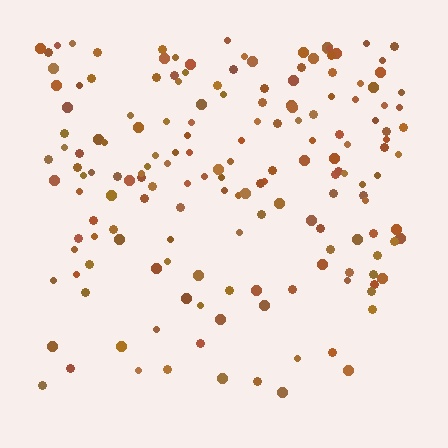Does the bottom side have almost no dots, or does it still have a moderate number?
Still a moderate number, just noticeably fewer than the top.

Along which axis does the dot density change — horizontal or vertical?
Vertical.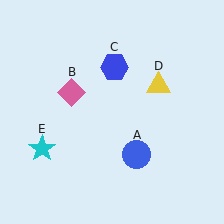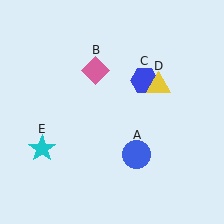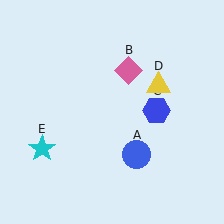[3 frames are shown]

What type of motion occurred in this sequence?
The pink diamond (object B), blue hexagon (object C) rotated clockwise around the center of the scene.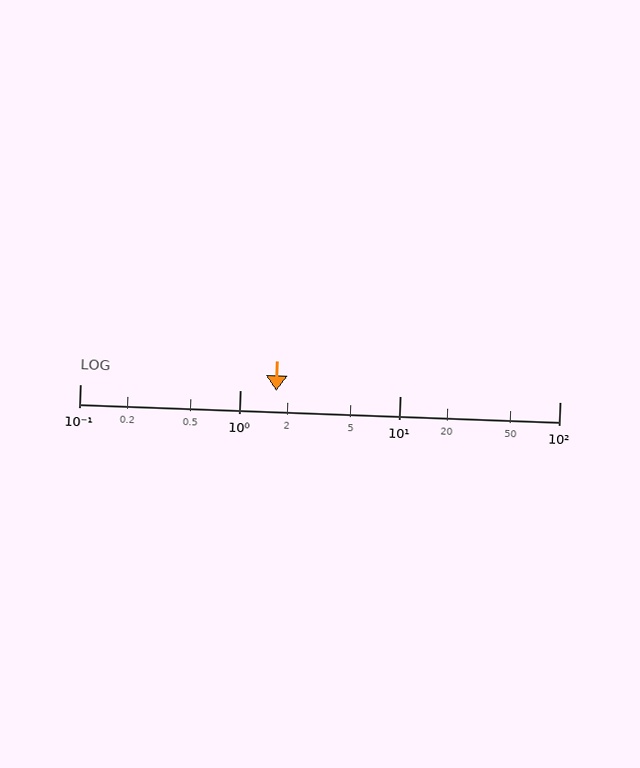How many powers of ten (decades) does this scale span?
The scale spans 3 decades, from 0.1 to 100.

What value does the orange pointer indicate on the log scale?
The pointer indicates approximately 1.7.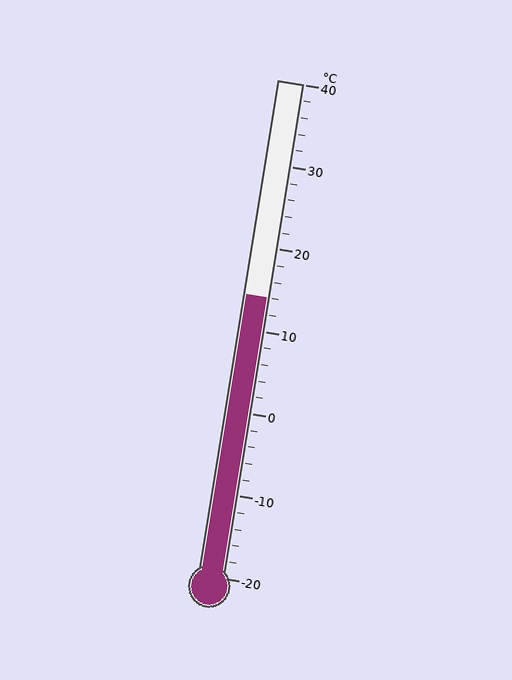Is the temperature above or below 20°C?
The temperature is below 20°C.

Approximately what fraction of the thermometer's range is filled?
The thermometer is filled to approximately 55% of its range.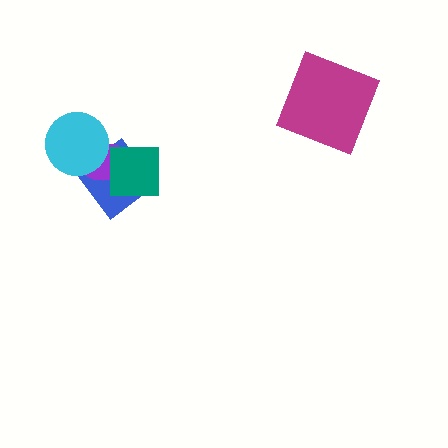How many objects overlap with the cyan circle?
2 objects overlap with the cyan circle.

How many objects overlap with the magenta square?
0 objects overlap with the magenta square.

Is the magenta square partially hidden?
No, no other shape covers it.